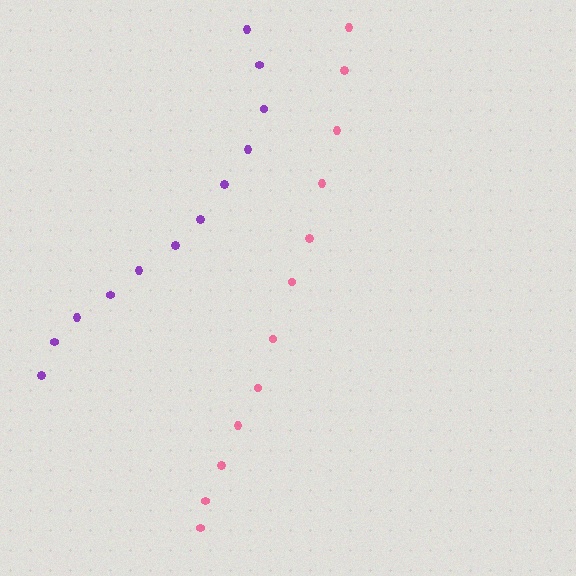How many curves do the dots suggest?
There are 2 distinct paths.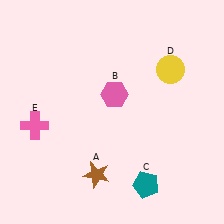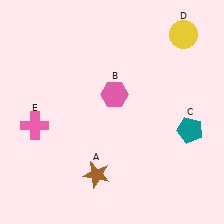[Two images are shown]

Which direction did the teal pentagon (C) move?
The teal pentagon (C) moved up.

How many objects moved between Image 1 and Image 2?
2 objects moved between the two images.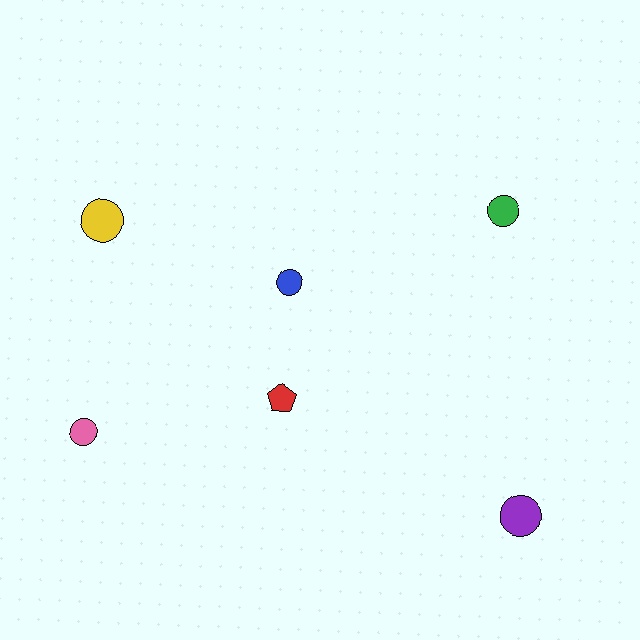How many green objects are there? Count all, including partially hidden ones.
There is 1 green object.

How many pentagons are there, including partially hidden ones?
There is 1 pentagon.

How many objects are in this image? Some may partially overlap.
There are 6 objects.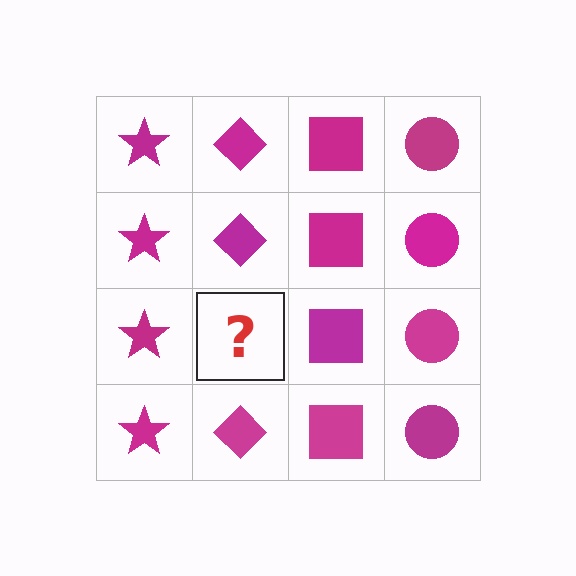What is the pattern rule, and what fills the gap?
The rule is that each column has a consistent shape. The gap should be filled with a magenta diamond.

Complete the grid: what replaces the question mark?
The question mark should be replaced with a magenta diamond.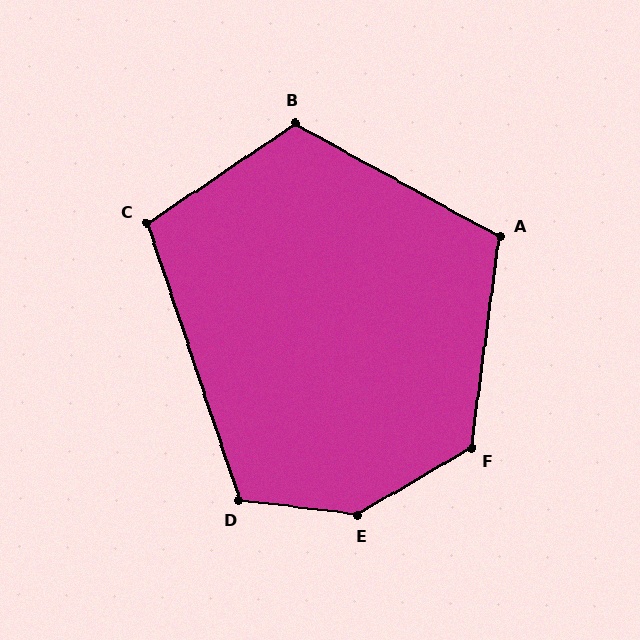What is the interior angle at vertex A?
Approximately 111 degrees (obtuse).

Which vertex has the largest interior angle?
E, at approximately 143 degrees.